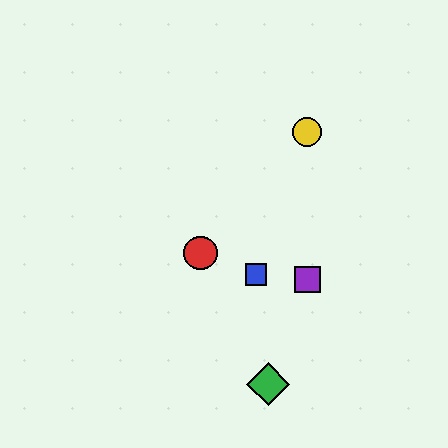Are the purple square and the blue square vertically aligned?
No, the purple square is at x≈307 and the blue square is at x≈256.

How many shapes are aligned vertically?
2 shapes (the yellow circle, the purple square) are aligned vertically.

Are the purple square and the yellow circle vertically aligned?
Yes, both are at x≈307.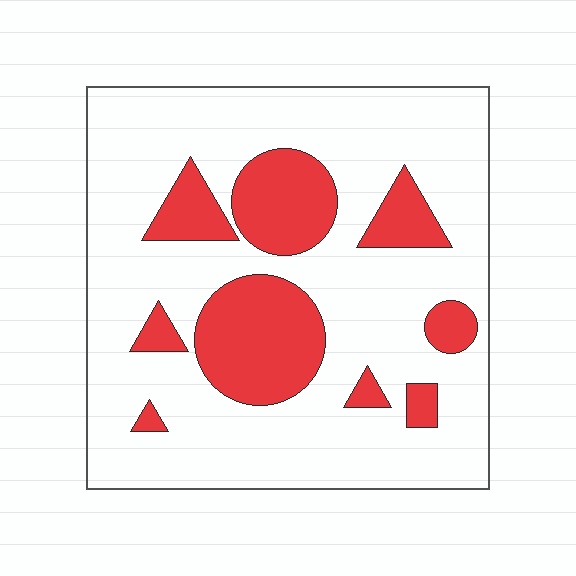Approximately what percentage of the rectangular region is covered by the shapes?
Approximately 25%.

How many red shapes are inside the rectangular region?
9.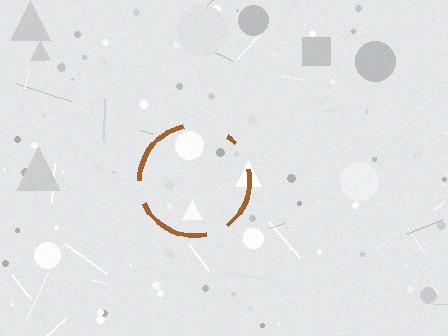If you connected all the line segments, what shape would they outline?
They would outline a circle.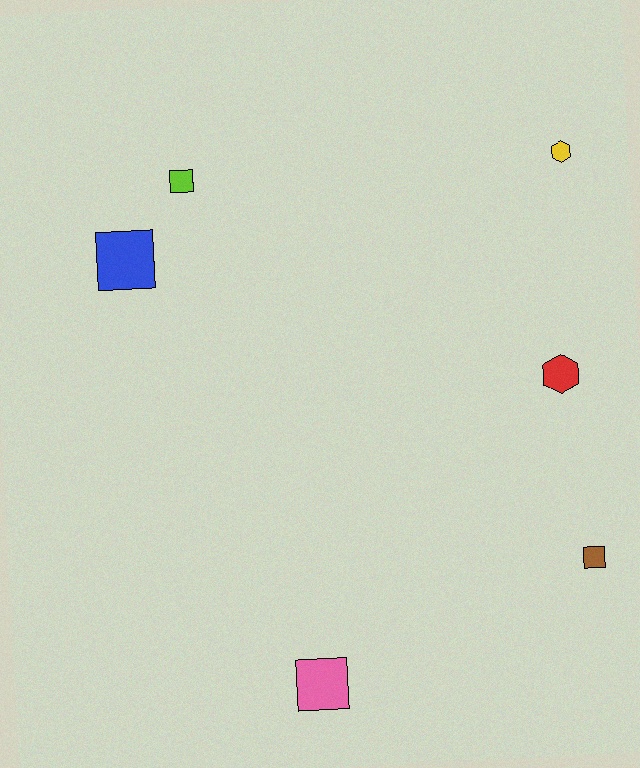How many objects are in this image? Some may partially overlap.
There are 6 objects.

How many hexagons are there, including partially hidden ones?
There are 2 hexagons.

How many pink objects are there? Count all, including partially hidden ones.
There is 1 pink object.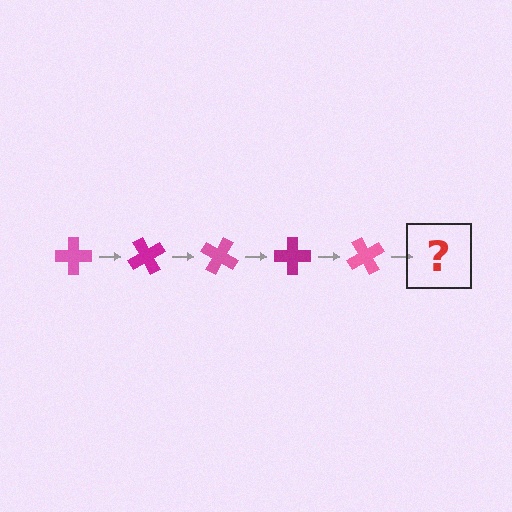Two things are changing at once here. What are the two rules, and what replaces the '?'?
The two rules are that it rotates 60 degrees each step and the color cycles through pink and magenta. The '?' should be a magenta cross, rotated 300 degrees from the start.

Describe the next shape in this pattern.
It should be a magenta cross, rotated 300 degrees from the start.